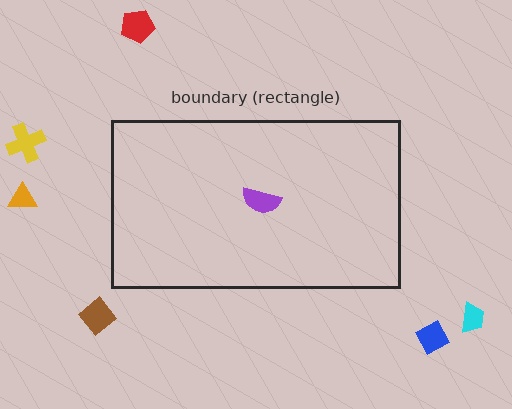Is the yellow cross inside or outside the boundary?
Outside.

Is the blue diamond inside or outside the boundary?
Outside.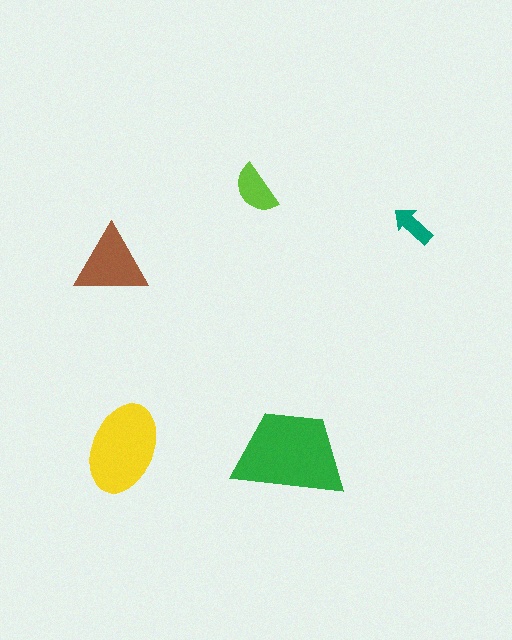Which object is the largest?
The green trapezoid.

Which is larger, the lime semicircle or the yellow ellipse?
The yellow ellipse.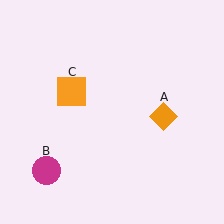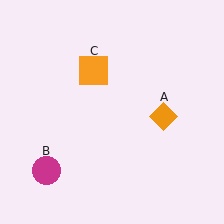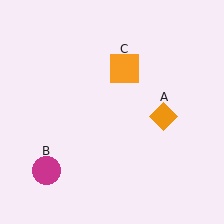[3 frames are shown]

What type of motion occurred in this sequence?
The orange square (object C) rotated clockwise around the center of the scene.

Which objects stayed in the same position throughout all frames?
Orange diamond (object A) and magenta circle (object B) remained stationary.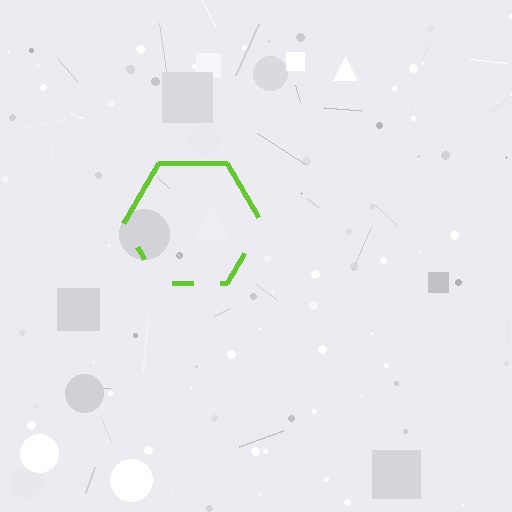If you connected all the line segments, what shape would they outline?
They would outline a hexagon.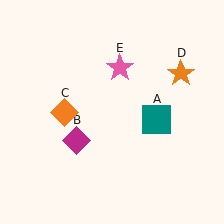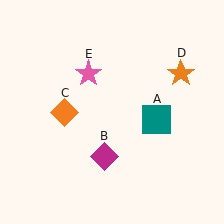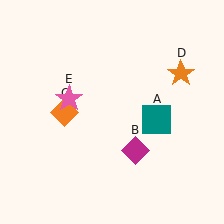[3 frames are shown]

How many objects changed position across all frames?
2 objects changed position: magenta diamond (object B), pink star (object E).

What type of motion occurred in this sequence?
The magenta diamond (object B), pink star (object E) rotated counterclockwise around the center of the scene.